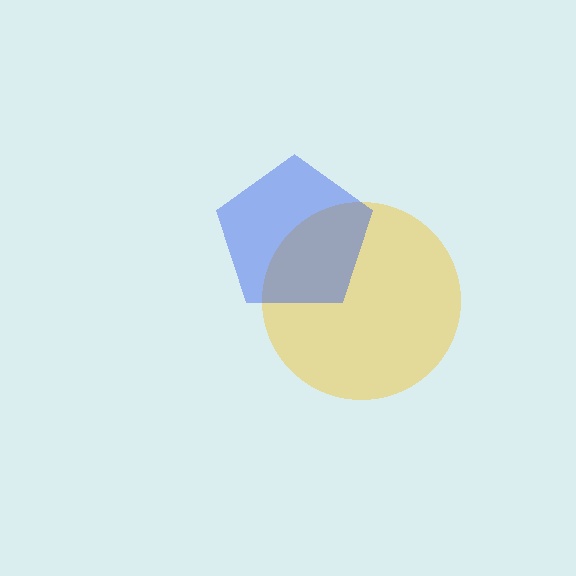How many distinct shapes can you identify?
There are 2 distinct shapes: a yellow circle, a blue pentagon.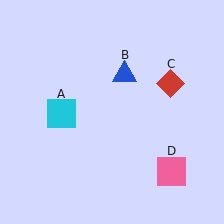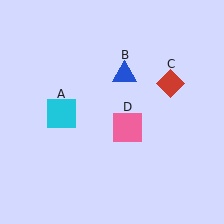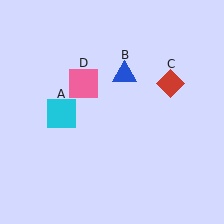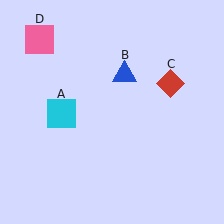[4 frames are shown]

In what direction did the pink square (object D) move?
The pink square (object D) moved up and to the left.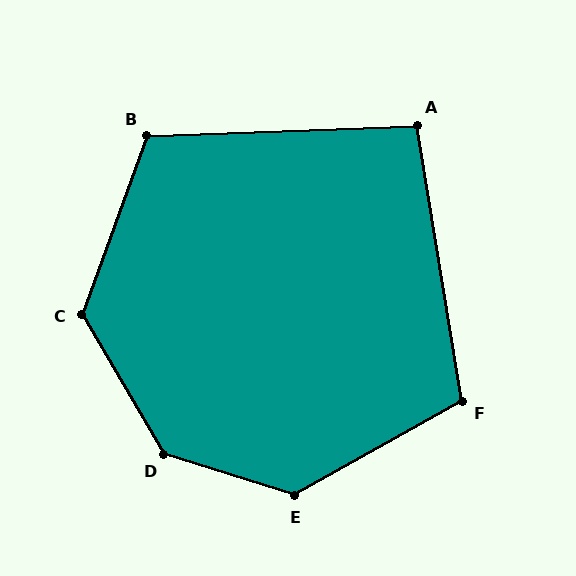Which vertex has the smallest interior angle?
A, at approximately 97 degrees.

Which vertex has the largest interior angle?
D, at approximately 138 degrees.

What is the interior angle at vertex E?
Approximately 133 degrees (obtuse).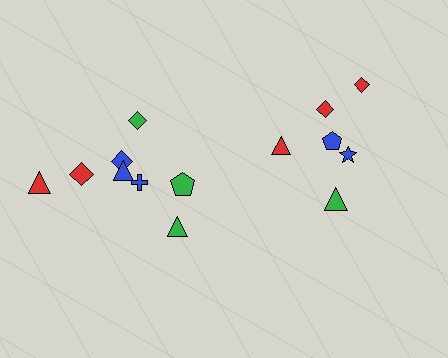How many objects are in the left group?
There are 8 objects.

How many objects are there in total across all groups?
There are 14 objects.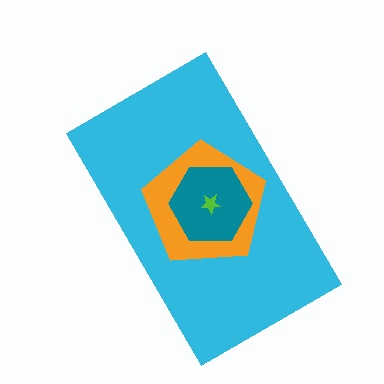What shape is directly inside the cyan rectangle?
The orange pentagon.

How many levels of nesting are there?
4.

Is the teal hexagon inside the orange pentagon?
Yes.